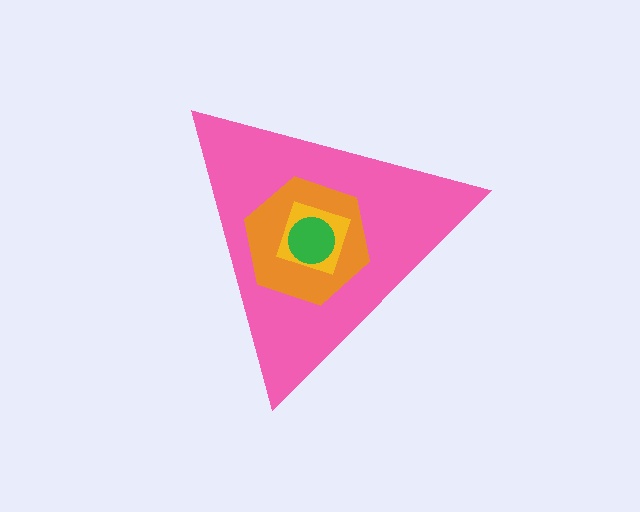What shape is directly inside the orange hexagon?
The yellow diamond.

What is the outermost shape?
The pink triangle.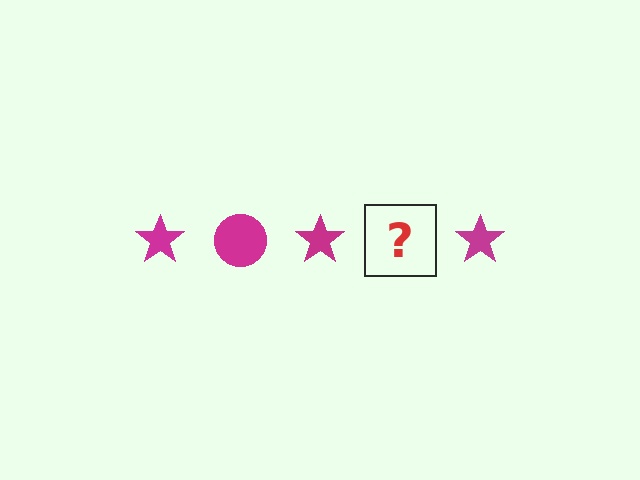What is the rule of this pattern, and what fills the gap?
The rule is that the pattern cycles through star, circle shapes in magenta. The gap should be filled with a magenta circle.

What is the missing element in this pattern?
The missing element is a magenta circle.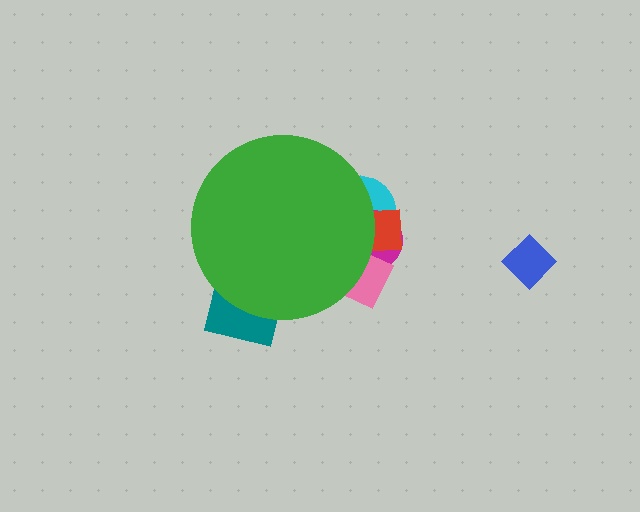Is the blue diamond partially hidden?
No, the blue diamond is fully visible.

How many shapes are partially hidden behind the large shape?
5 shapes are partially hidden.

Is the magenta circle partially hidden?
Yes, the magenta circle is partially hidden behind the green circle.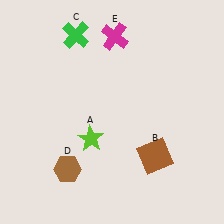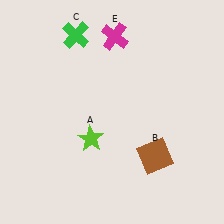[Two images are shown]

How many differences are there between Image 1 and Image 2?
There is 1 difference between the two images.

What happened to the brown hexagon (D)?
The brown hexagon (D) was removed in Image 2. It was in the bottom-left area of Image 1.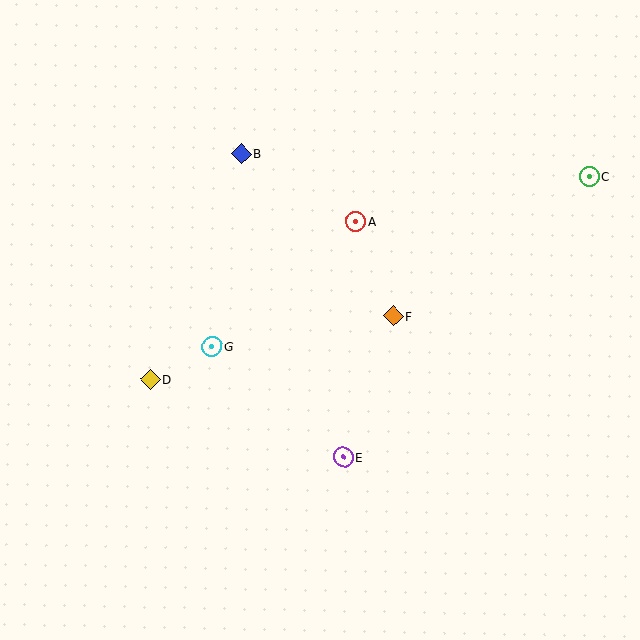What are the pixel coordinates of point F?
Point F is at (393, 316).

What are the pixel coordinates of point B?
Point B is at (241, 154).